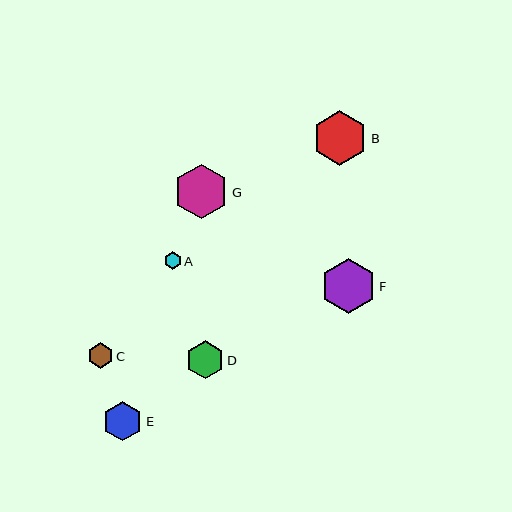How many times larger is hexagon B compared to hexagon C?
Hexagon B is approximately 2.2 times the size of hexagon C.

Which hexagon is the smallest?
Hexagon A is the smallest with a size of approximately 17 pixels.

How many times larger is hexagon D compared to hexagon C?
Hexagon D is approximately 1.5 times the size of hexagon C.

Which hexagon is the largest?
Hexagon F is the largest with a size of approximately 56 pixels.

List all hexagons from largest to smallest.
From largest to smallest: F, B, G, E, D, C, A.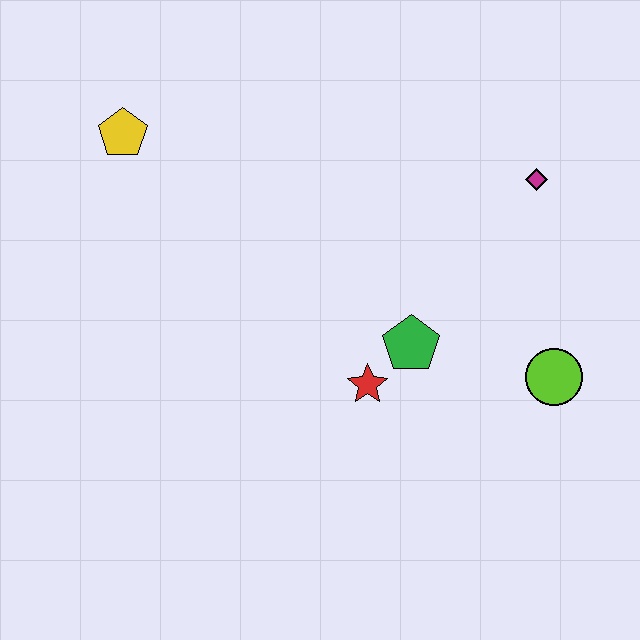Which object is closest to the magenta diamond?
The lime circle is closest to the magenta diamond.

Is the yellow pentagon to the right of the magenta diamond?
No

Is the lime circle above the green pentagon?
No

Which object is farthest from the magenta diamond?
The yellow pentagon is farthest from the magenta diamond.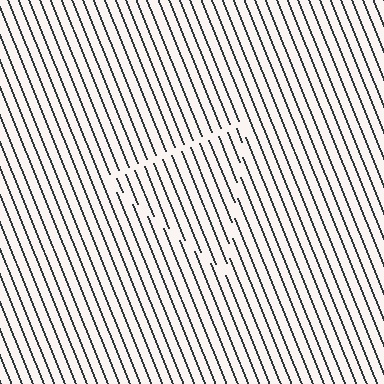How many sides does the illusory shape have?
3 sides — the line-ends trace a triangle.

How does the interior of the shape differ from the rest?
The interior of the shape contains the same grating, shifted by half a period — the contour is defined by the phase discontinuity where line-ends from the inner and outer gratings abut.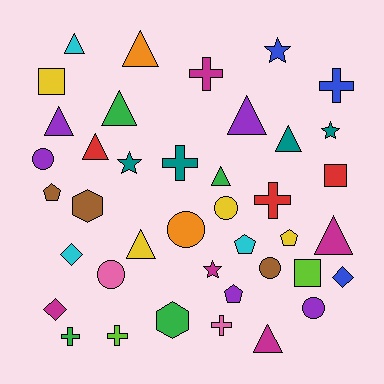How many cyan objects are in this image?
There are 3 cyan objects.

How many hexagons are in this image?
There are 2 hexagons.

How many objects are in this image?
There are 40 objects.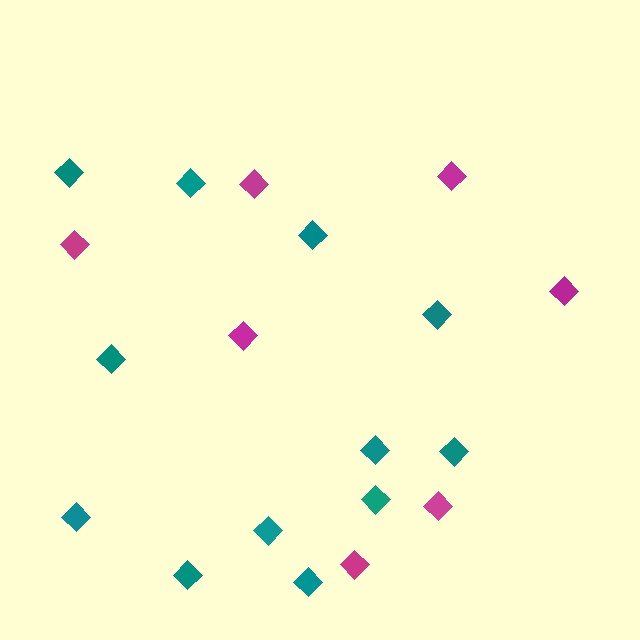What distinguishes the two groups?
There are 2 groups: one group of magenta diamonds (7) and one group of teal diamonds (12).